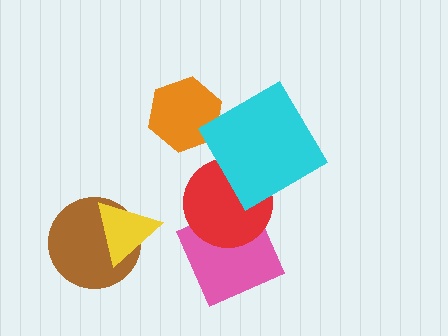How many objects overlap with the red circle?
2 objects overlap with the red circle.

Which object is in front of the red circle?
The cyan diamond is in front of the red circle.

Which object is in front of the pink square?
The red circle is in front of the pink square.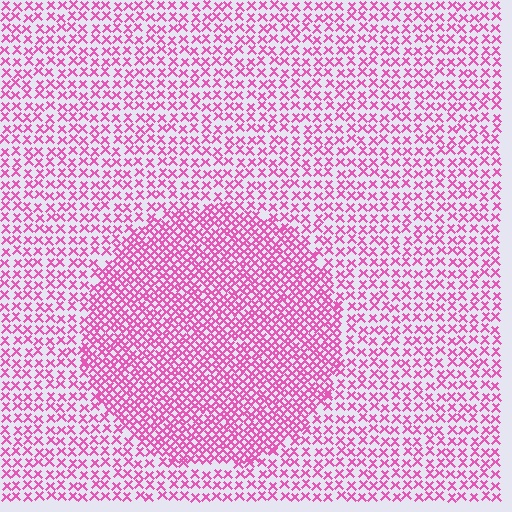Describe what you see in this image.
The image contains small pink elements arranged at two different densities. A circle-shaped region is visible where the elements are more densely packed than the surrounding area.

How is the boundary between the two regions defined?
The boundary is defined by a change in element density (approximately 1.9x ratio). All elements are the same color, size, and shape.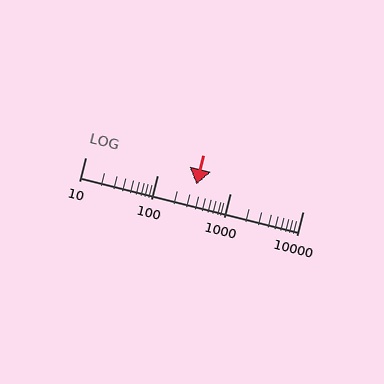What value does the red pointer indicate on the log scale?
The pointer indicates approximately 340.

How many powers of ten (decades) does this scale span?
The scale spans 3 decades, from 10 to 10000.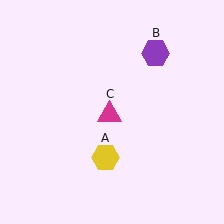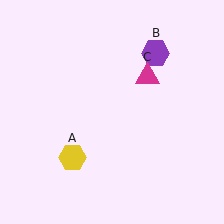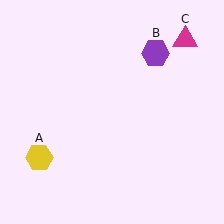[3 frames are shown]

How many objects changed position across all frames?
2 objects changed position: yellow hexagon (object A), magenta triangle (object C).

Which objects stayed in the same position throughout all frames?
Purple hexagon (object B) remained stationary.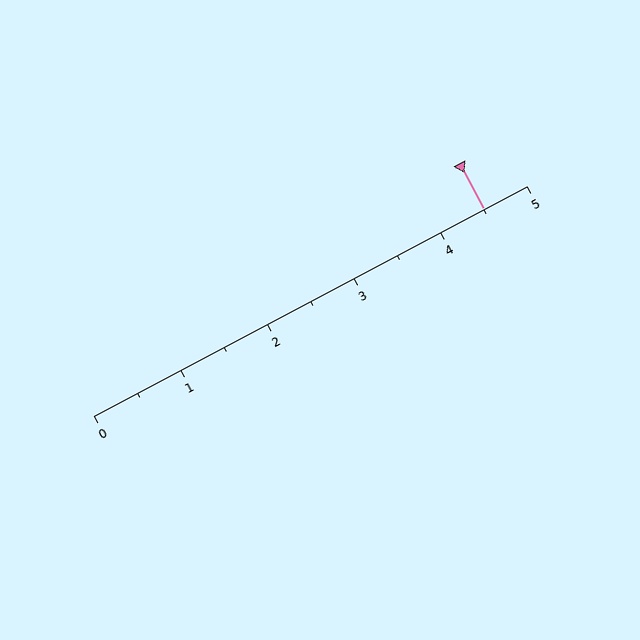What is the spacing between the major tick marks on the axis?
The major ticks are spaced 1 apart.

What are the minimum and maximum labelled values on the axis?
The axis runs from 0 to 5.